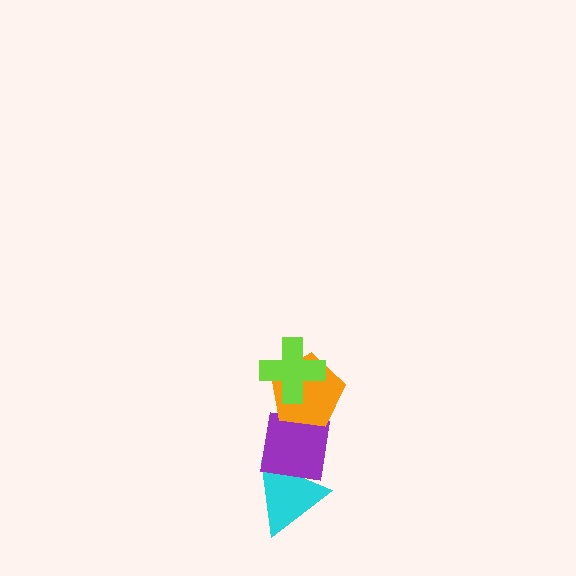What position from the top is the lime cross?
The lime cross is 1st from the top.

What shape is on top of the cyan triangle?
The purple square is on top of the cyan triangle.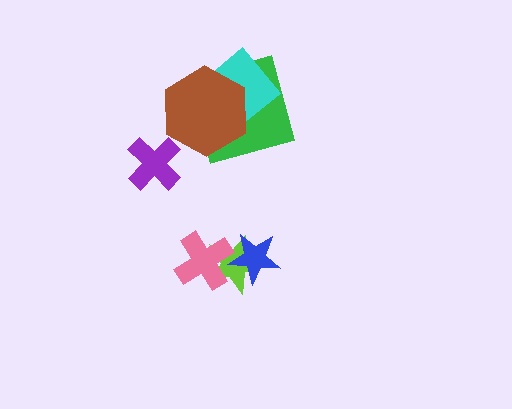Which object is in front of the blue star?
The pink cross is in front of the blue star.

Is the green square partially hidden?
Yes, it is partially covered by another shape.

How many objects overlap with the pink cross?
2 objects overlap with the pink cross.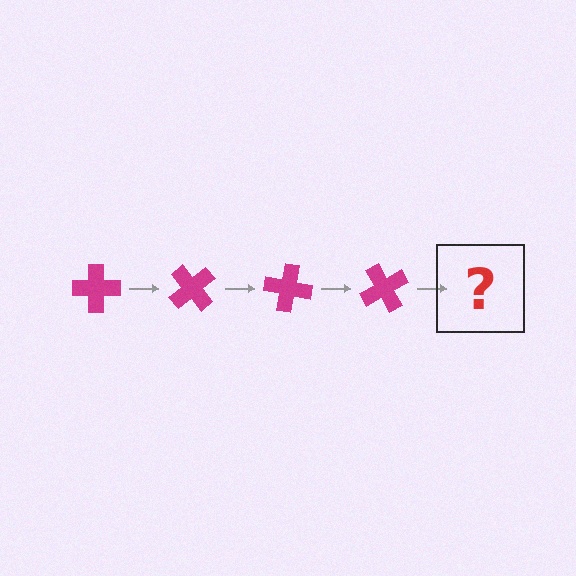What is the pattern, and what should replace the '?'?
The pattern is that the cross rotates 50 degrees each step. The '?' should be a magenta cross rotated 200 degrees.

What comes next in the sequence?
The next element should be a magenta cross rotated 200 degrees.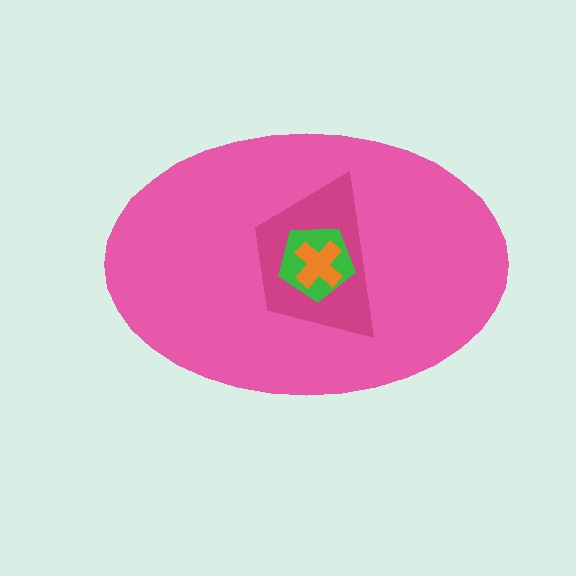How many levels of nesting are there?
4.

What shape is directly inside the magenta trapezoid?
The green pentagon.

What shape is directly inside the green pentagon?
The orange cross.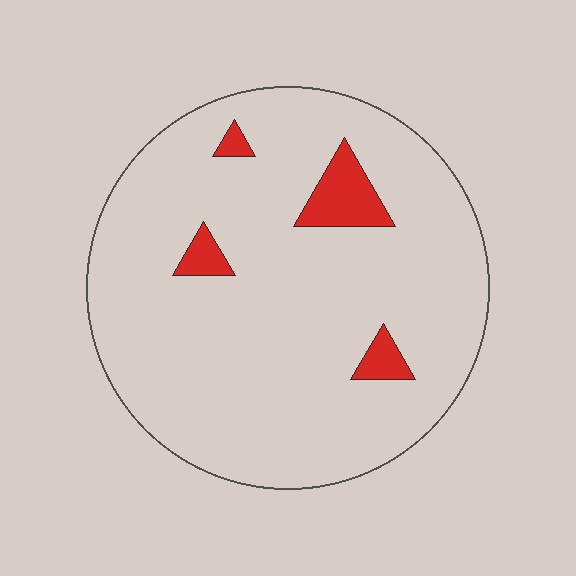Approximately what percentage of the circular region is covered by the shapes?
Approximately 5%.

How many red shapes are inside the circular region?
4.